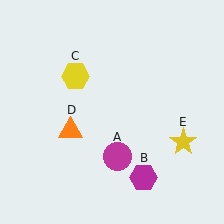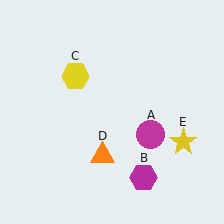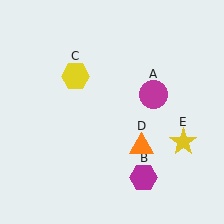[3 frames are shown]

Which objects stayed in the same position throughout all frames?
Magenta hexagon (object B) and yellow hexagon (object C) and yellow star (object E) remained stationary.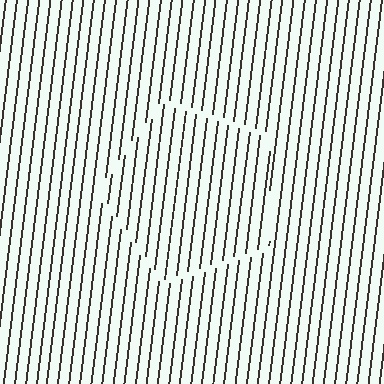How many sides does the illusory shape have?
5 sides — the line-ends trace a pentagon.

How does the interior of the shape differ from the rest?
The interior of the shape contains the same grating, shifted by half a period — the contour is defined by the phase discontinuity where line-ends from the inner and outer gratings abut.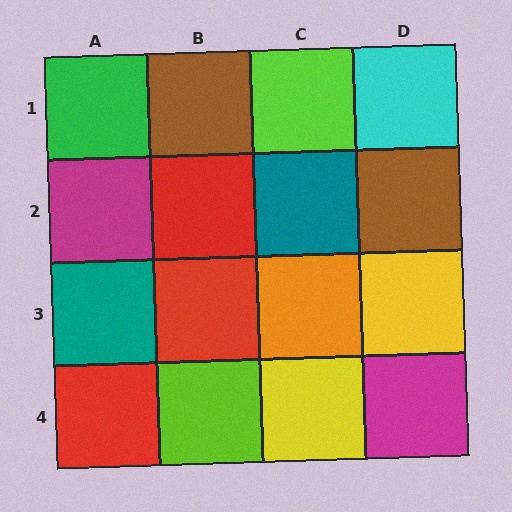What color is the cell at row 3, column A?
Teal.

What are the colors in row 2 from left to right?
Magenta, red, teal, brown.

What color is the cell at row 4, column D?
Magenta.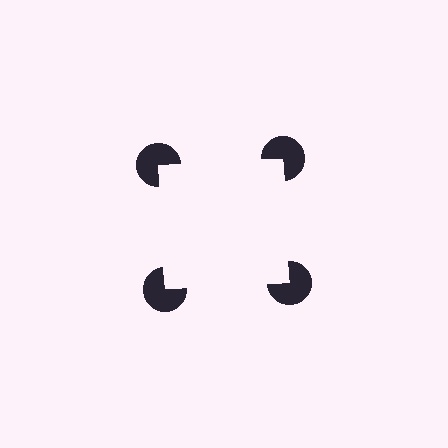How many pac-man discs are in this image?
There are 4 — one at each vertex of the illusory square.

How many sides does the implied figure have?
4 sides.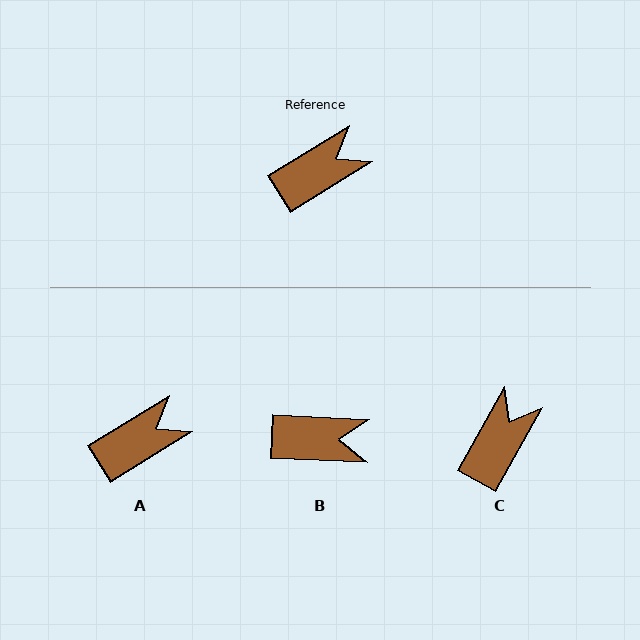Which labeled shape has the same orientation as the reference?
A.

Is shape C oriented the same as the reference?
No, it is off by about 29 degrees.